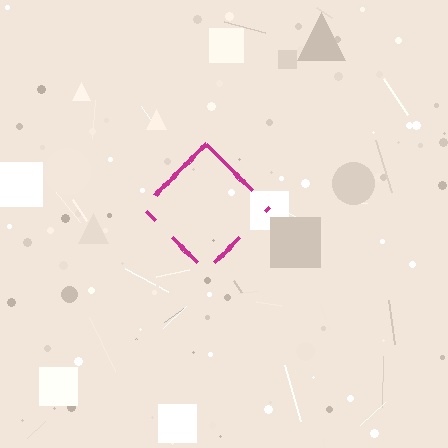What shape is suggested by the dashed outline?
The dashed outline suggests a diamond.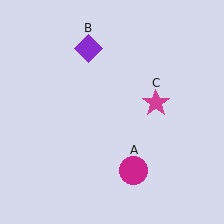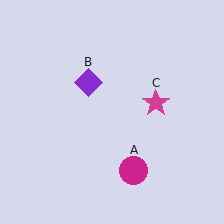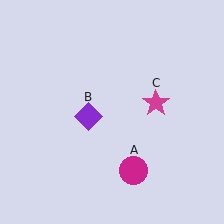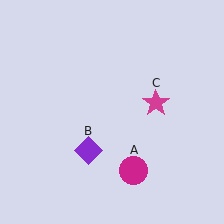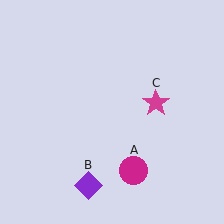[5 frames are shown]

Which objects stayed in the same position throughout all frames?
Magenta circle (object A) and magenta star (object C) remained stationary.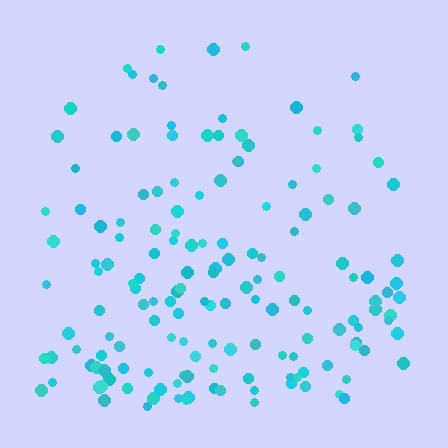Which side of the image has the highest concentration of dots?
The bottom.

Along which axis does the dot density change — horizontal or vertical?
Vertical.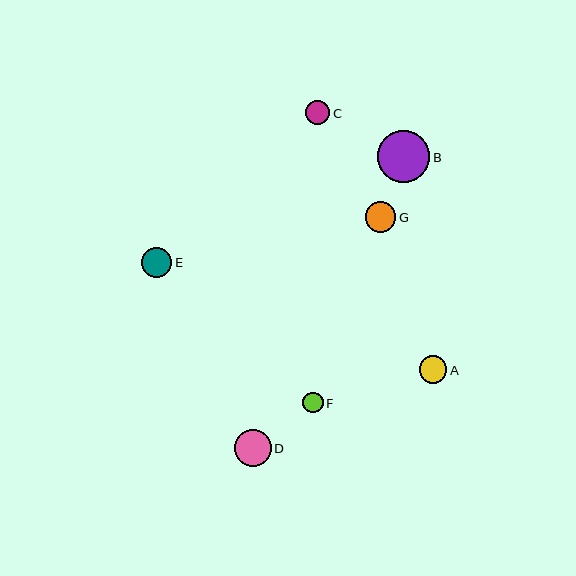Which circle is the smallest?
Circle F is the smallest with a size of approximately 20 pixels.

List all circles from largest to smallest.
From largest to smallest: B, D, G, E, A, C, F.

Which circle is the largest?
Circle B is the largest with a size of approximately 52 pixels.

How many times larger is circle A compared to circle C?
Circle A is approximately 1.1 times the size of circle C.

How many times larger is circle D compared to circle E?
Circle D is approximately 1.2 times the size of circle E.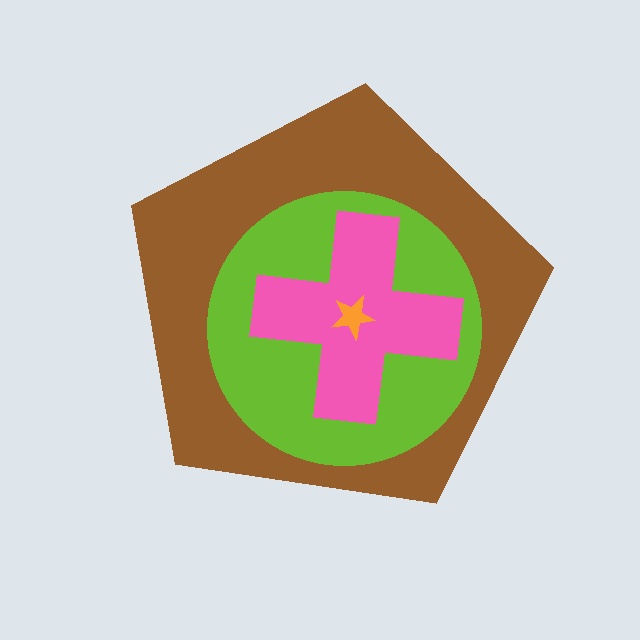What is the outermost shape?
The brown pentagon.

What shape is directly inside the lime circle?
The pink cross.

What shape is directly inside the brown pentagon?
The lime circle.